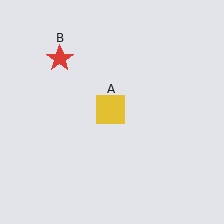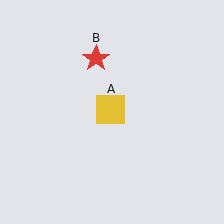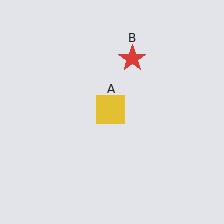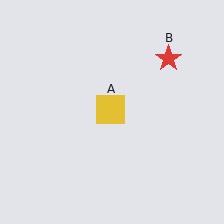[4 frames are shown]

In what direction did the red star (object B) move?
The red star (object B) moved right.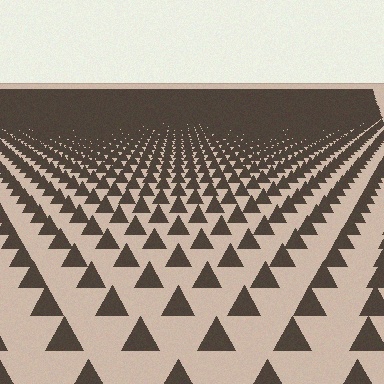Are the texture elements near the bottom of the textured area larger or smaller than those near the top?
Larger. Near the bottom, elements are closer to the viewer and appear at a bigger on-screen size.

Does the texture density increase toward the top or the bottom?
Density increases toward the top.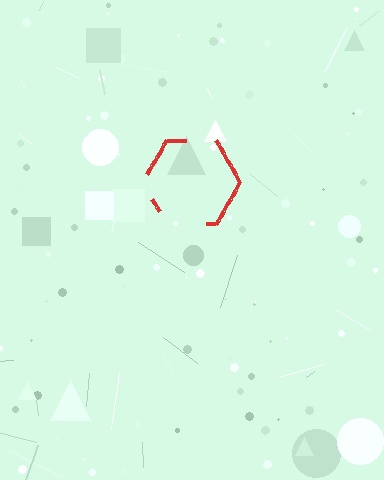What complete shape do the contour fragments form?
The contour fragments form a hexagon.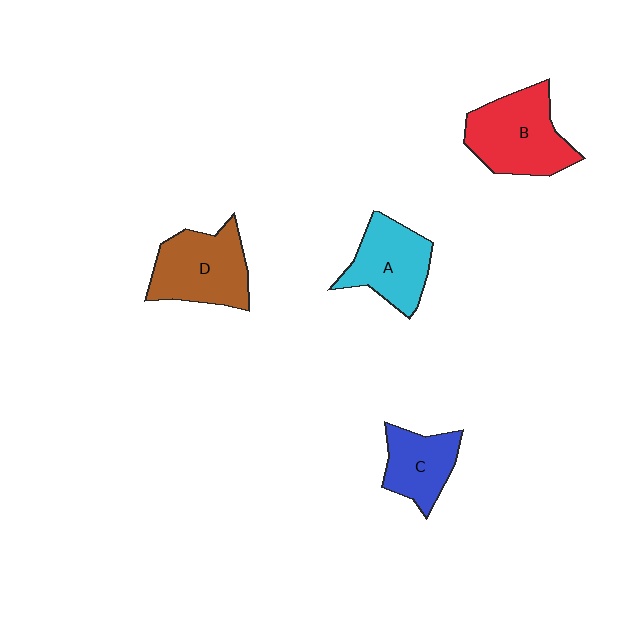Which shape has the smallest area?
Shape C (blue).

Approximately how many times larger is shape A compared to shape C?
Approximately 1.3 times.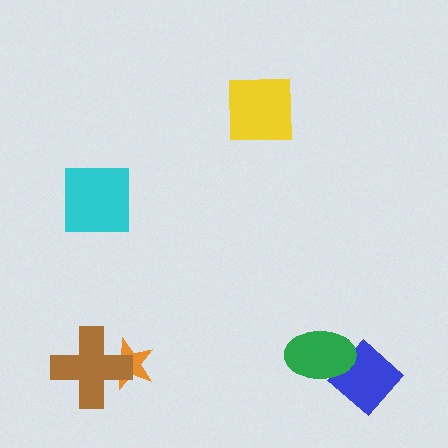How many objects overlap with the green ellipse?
1 object overlaps with the green ellipse.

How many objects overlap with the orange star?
1 object overlaps with the orange star.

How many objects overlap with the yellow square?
0 objects overlap with the yellow square.